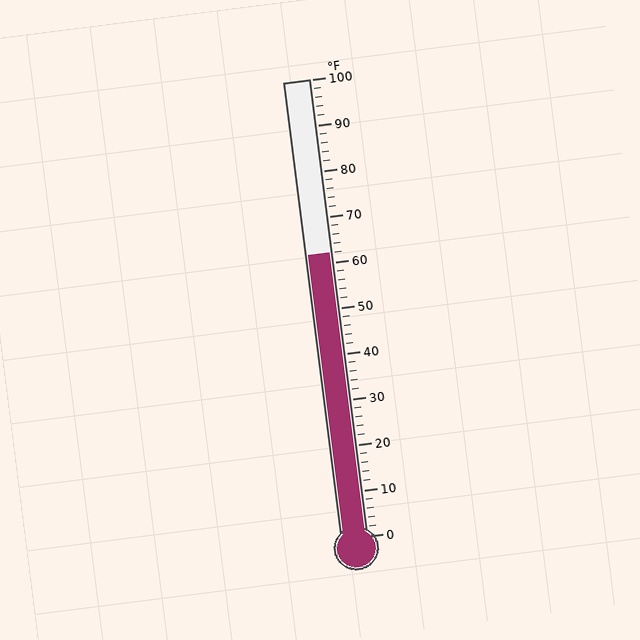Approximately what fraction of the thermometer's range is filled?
The thermometer is filled to approximately 60% of its range.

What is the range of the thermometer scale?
The thermometer scale ranges from 0°F to 100°F.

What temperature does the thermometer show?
The thermometer shows approximately 62°F.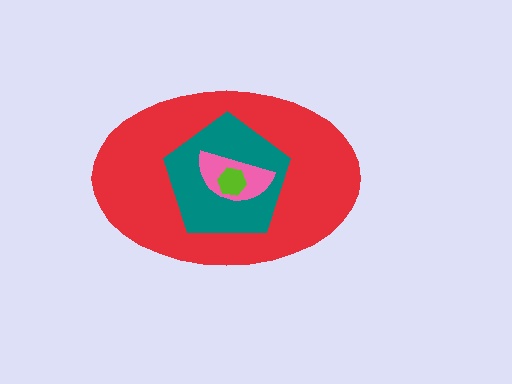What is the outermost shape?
The red ellipse.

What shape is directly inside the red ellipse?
The teal pentagon.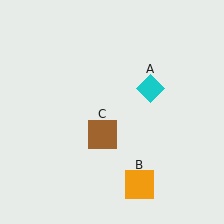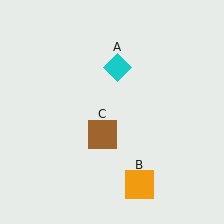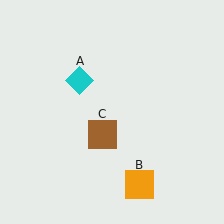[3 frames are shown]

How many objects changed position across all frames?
1 object changed position: cyan diamond (object A).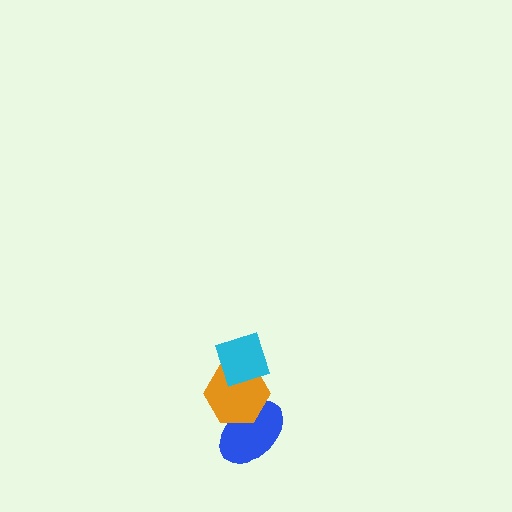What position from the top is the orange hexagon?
The orange hexagon is 2nd from the top.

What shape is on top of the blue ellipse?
The orange hexagon is on top of the blue ellipse.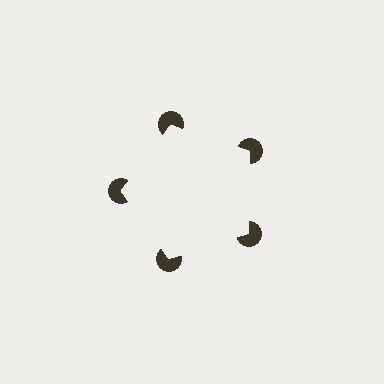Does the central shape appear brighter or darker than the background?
It typically appears slightly brighter than the background, even though no actual brightness change is drawn.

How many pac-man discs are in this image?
There are 5 — one at each vertex of the illusory pentagon.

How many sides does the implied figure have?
5 sides.